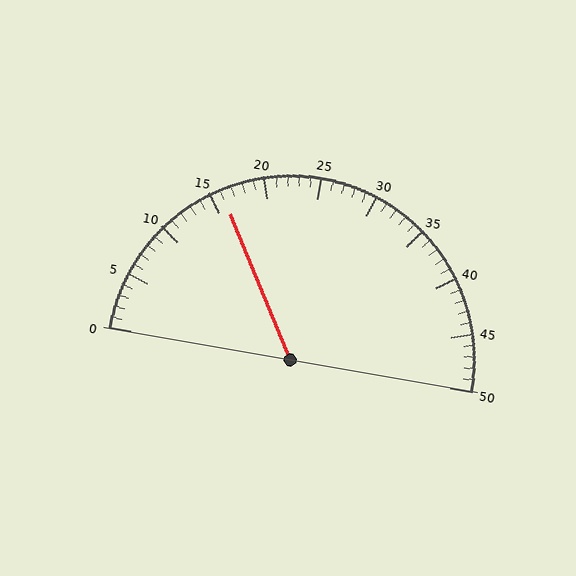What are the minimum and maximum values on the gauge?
The gauge ranges from 0 to 50.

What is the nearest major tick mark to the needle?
The nearest major tick mark is 15.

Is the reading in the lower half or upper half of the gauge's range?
The reading is in the lower half of the range (0 to 50).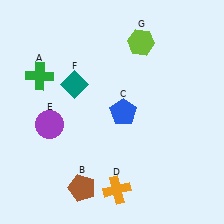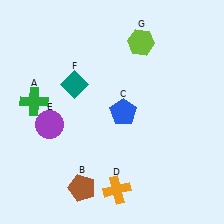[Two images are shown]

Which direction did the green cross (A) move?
The green cross (A) moved down.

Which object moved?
The green cross (A) moved down.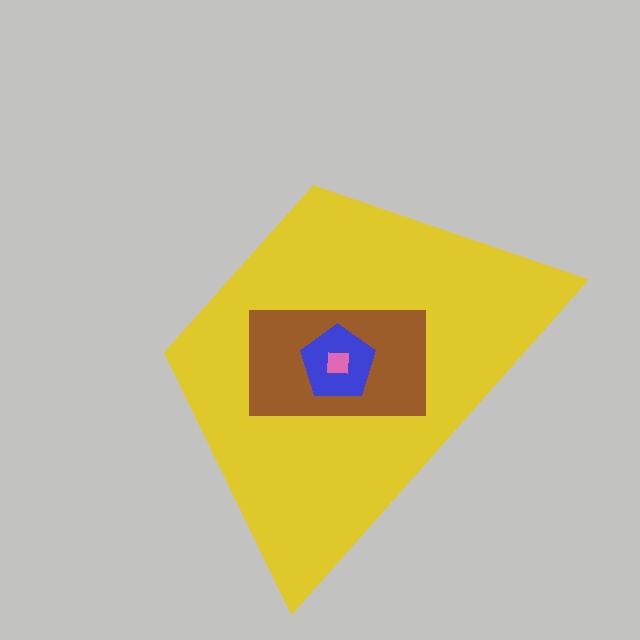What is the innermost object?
The pink square.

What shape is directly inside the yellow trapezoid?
The brown rectangle.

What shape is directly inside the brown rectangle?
The blue pentagon.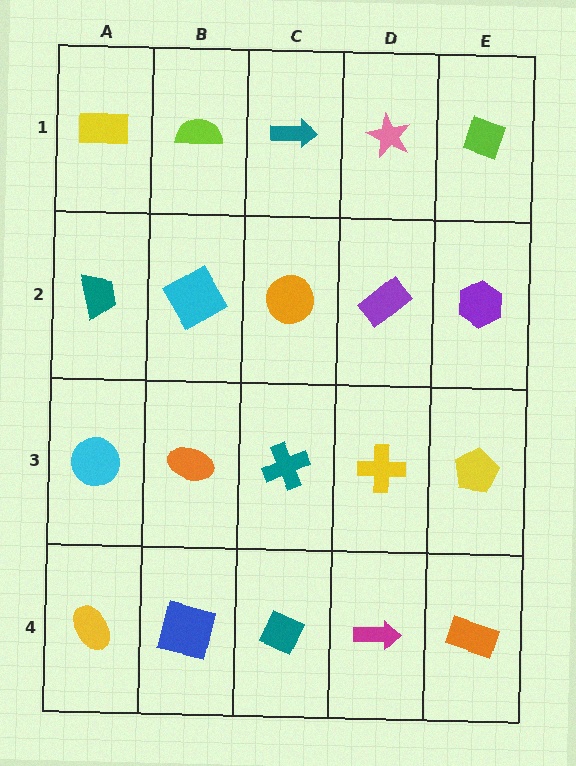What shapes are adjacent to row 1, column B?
A cyan diamond (row 2, column B), a yellow rectangle (row 1, column A), a teal arrow (row 1, column C).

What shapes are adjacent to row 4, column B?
An orange ellipse (row 3, column B), a yellow ellipse (row 4, column A), a teal diamond (row 4, column C).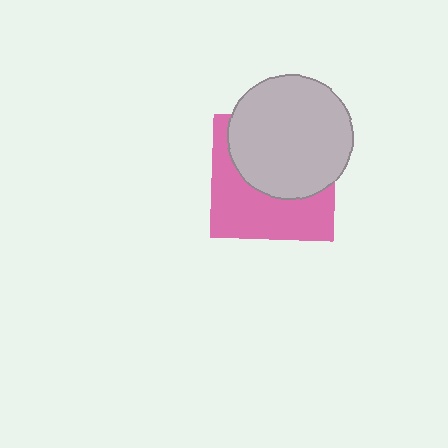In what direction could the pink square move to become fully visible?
The pink square could move down. That would shift it out from behind the light gray circle entirely.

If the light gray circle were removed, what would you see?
You would see the complete pink square.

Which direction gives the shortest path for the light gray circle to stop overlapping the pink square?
Moving up gives the shortest separation.